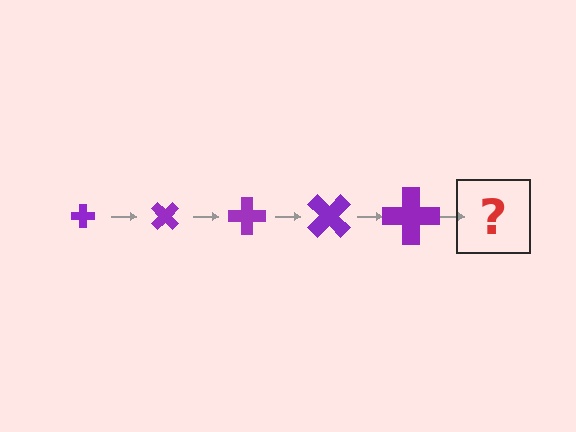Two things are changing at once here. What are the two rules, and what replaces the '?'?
The two rules are that the cross grows larger each step and it rotates 45 degrees each step. The '?' should be a cross, larger than the previous one and rotated 225 degrees from the start.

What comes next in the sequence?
The next element should be a cross, larger than the previous one and rotated 225 degrees from the start.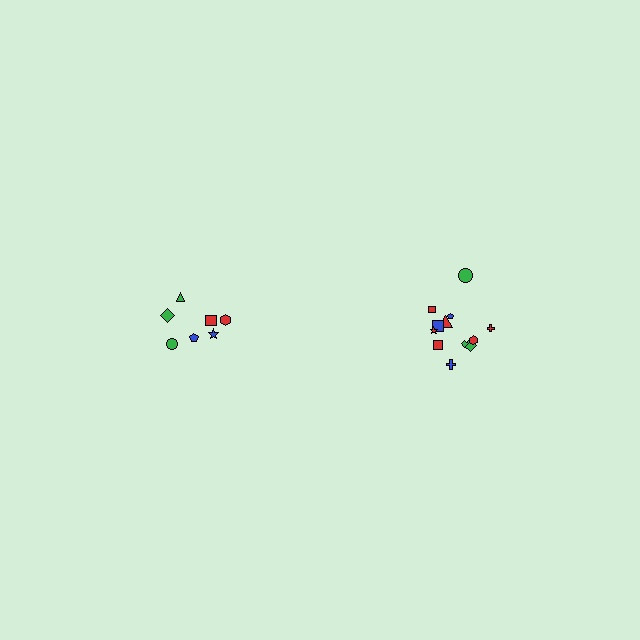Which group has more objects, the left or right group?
The right group.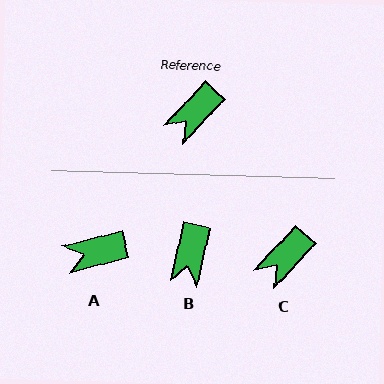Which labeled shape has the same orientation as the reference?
C.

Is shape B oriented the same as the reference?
No, it is off by about 30 degrees.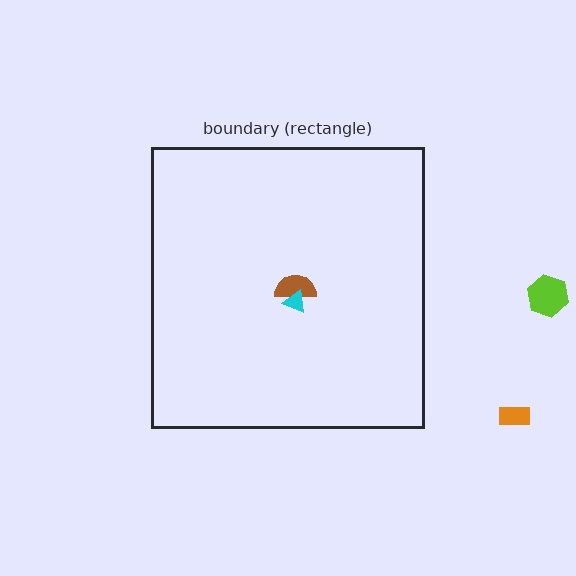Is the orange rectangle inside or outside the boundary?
Outside.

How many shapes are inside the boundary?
2 inside, 2 outside.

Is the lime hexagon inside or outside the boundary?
Outside.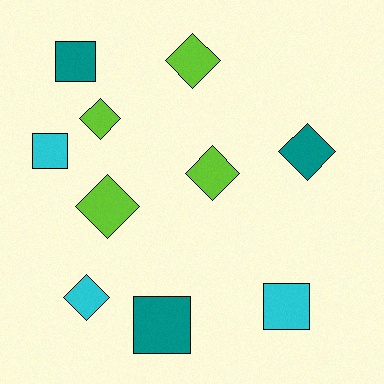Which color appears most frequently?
Lime, with 4 objects.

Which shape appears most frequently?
Diamond, with 6 objects.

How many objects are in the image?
There are 10 objects.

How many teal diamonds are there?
There is 1 teal diamond.